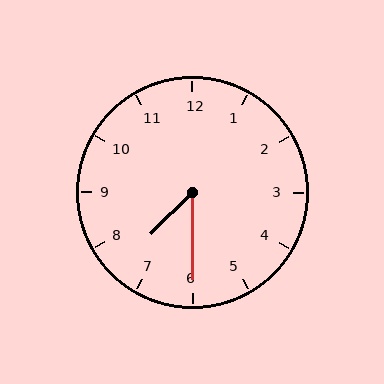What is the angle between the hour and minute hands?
Approximately 45 degrees.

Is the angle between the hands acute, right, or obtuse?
It is acute.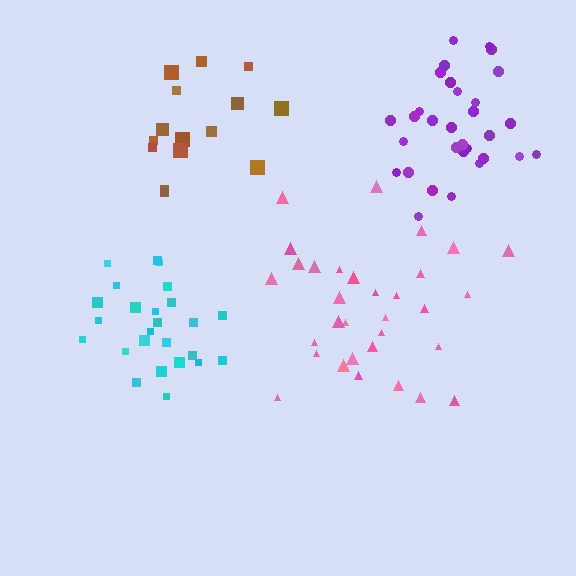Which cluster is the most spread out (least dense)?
Brown.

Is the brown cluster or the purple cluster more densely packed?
Purple.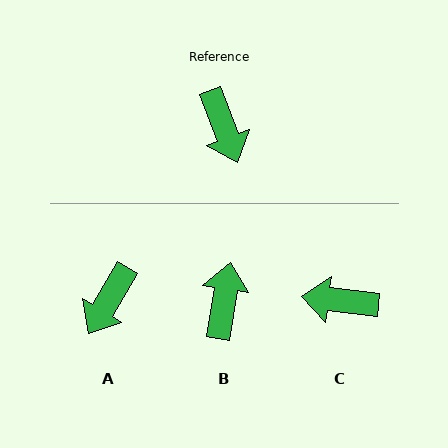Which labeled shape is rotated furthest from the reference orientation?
B, about 150 degrees away.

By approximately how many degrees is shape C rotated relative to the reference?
Approximately 117 degrees clockwise.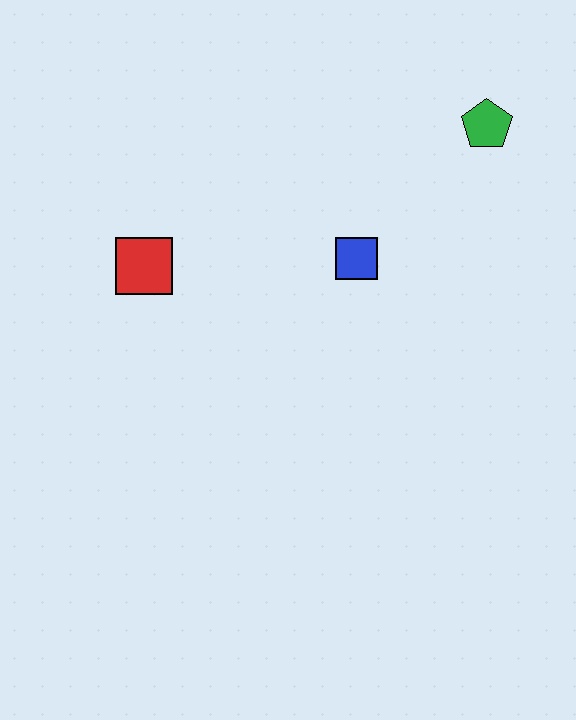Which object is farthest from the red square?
The green pentagon is farthest from the red square.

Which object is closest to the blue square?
The green pentagon is closest to the blue square.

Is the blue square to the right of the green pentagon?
No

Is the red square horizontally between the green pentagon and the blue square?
No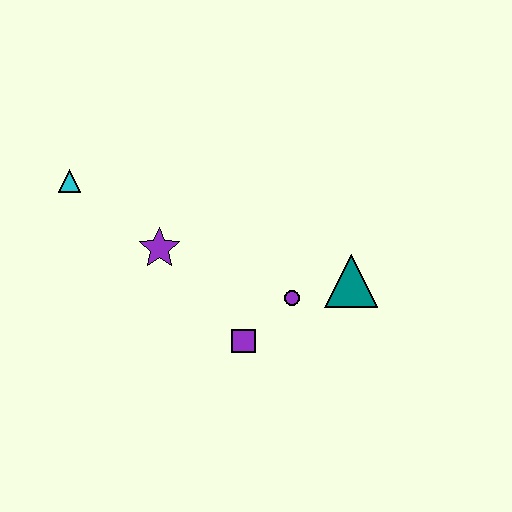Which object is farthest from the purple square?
The cyan triangle is farthest from the purple square.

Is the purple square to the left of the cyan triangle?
No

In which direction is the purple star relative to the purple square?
The purple star is above the purple square.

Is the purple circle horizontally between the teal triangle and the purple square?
Yes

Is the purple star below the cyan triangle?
Yes